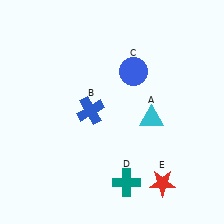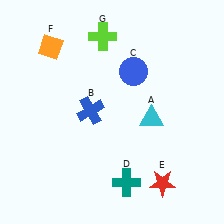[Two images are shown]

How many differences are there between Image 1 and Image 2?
There are 2 differences between the two images.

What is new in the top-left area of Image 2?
An orange diamond (F) was added in the top-left area of Image 2.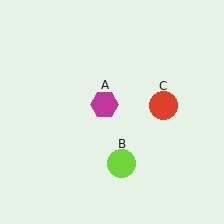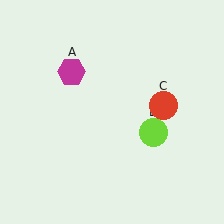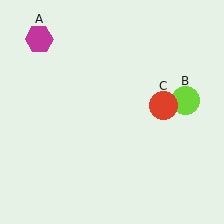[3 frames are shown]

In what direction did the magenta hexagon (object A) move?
The magenta hexagon (object A) moved up and to the left.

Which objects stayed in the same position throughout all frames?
Red circle (object C) remained stationary.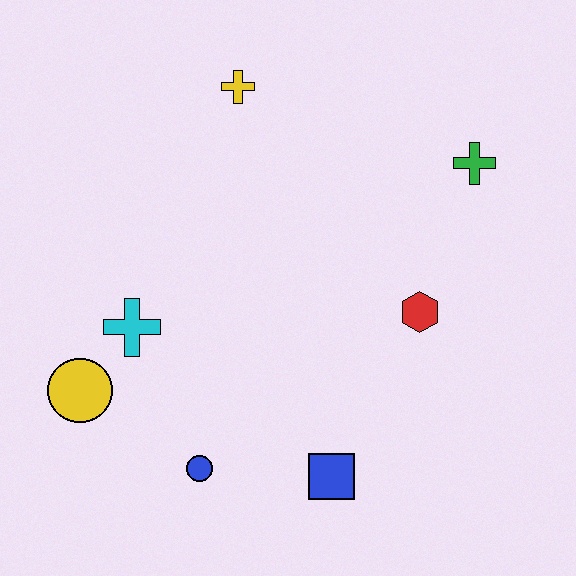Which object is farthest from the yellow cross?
The blue square is farthest from the yellow cross.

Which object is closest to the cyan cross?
The yellow circle is closest to the cyan cross.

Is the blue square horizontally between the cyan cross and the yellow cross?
No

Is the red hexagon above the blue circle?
Yes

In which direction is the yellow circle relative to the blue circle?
The yellow circle is to the left of the blue circle.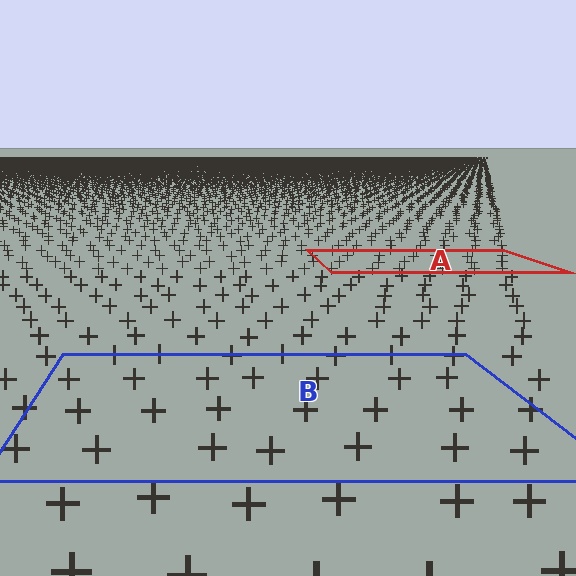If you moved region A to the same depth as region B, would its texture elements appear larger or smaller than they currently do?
They would appear larger. At a closer depth, the same texture elements are projected at a bigger on-screen size.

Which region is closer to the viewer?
Region B is closer. The texture elements there are larger and more spread out.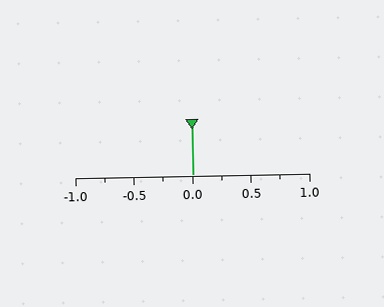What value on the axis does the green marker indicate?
The marker indicates approximately 0.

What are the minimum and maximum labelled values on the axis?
The axis runs from -1.0 to 1.0.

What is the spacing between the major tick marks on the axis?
The major ticks are spaced 0.5 apart.